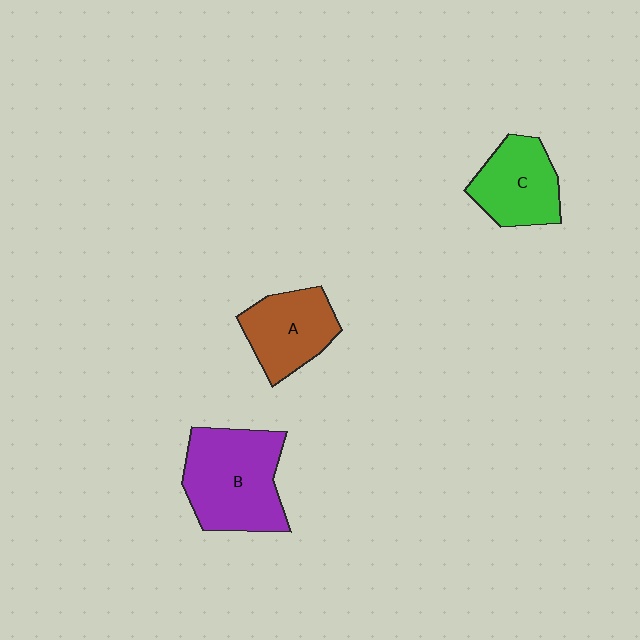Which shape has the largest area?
Shape B (purple).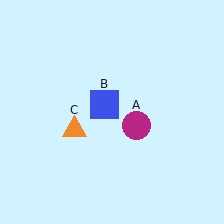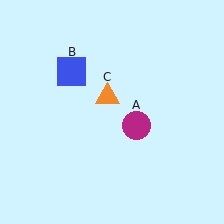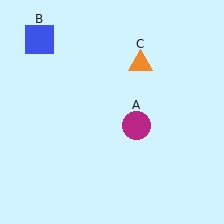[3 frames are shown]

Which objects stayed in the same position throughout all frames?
Magenta circle (object A) remained stationary.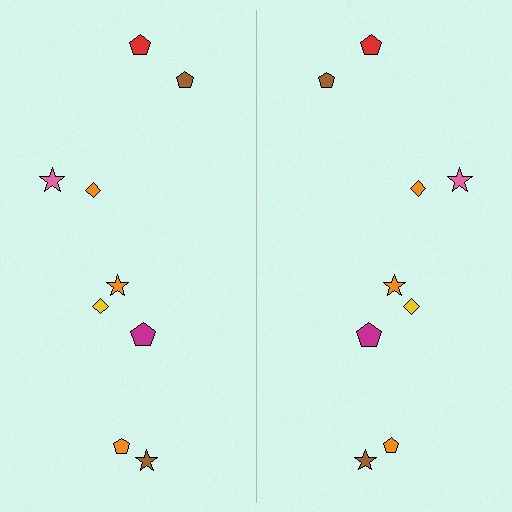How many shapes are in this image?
There are 18 shapes in this image.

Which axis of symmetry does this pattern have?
The pattern has a vertical axis of symmetry running through the center of the image.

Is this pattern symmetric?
Yes, this pattern has bilateral (reflection) symmetry.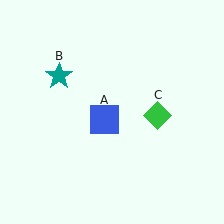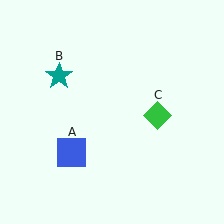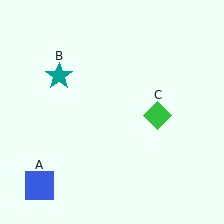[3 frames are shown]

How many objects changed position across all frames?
1 object changed position: blue square (object A).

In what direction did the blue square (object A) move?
The blue square (object A) moved down and to the left.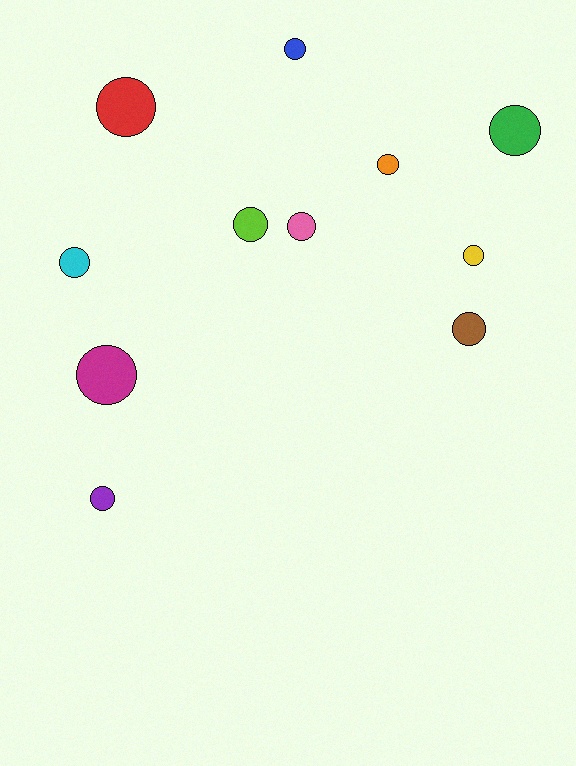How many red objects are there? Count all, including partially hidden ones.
There is 1 red object.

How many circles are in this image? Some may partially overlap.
There are 11 circles.